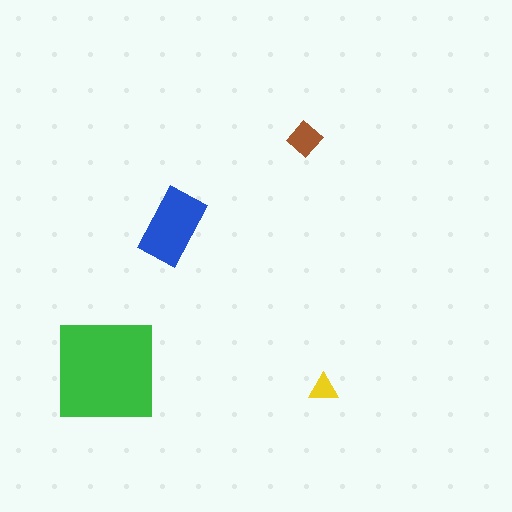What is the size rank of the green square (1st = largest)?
1st.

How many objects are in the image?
There are 4 objects in the image.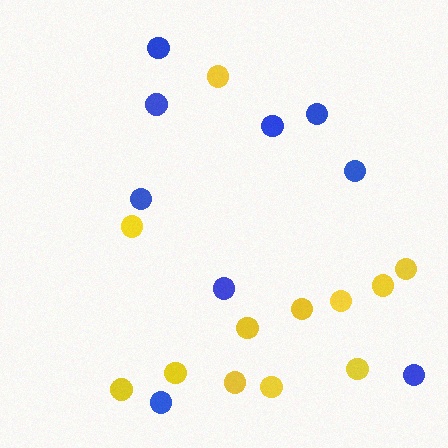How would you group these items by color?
There are 2 groups: one group of yellow circles (12) and one group of blue circles (9).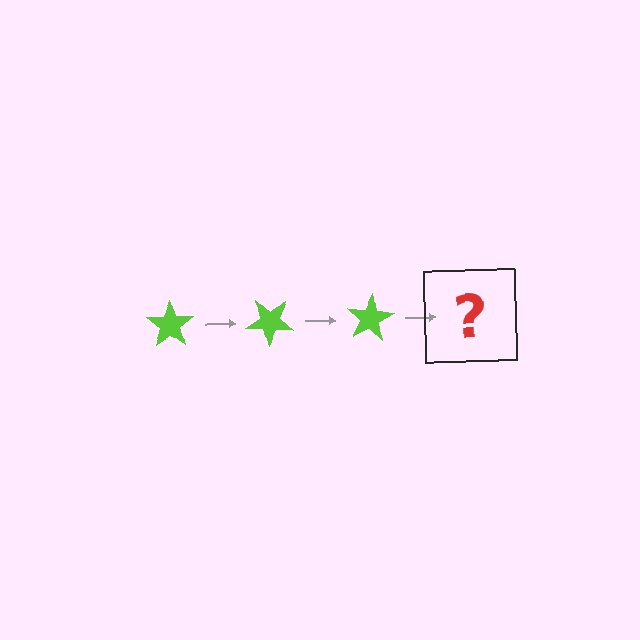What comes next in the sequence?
The next element should be a lime star rotated 120 degrees.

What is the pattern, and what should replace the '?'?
The pattern is that the star rotates 40 degrees each step. The '?' should be a lime star rotated 120 degrees.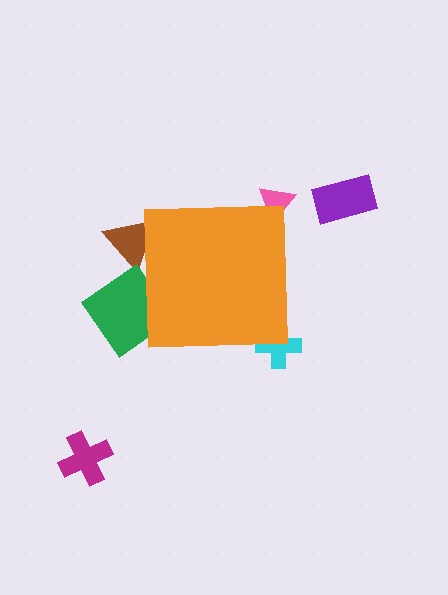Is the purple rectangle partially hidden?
No, the purple rectangle is fully visible.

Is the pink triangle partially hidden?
Yes, the pink triangle is partially hidden behind the orange square.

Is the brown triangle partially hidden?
Yes, the brown triangle is partially hidden behind the orange square.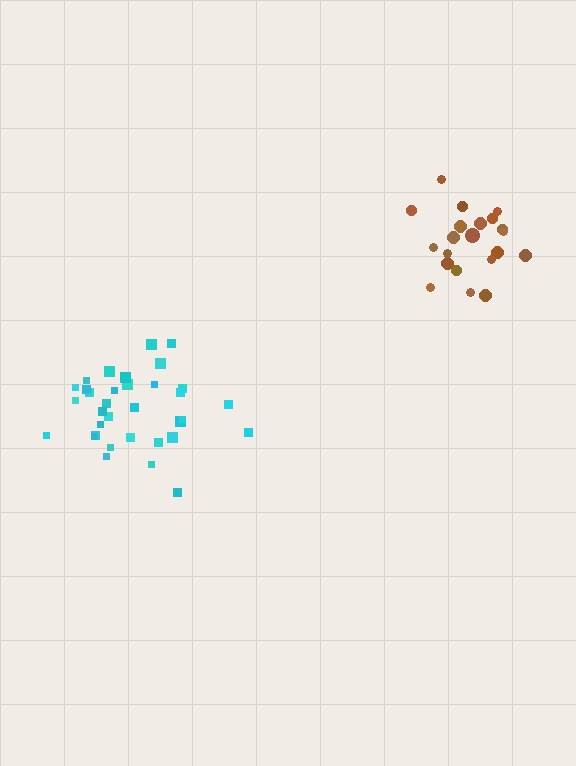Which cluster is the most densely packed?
Brown.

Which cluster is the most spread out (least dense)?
Cyan.